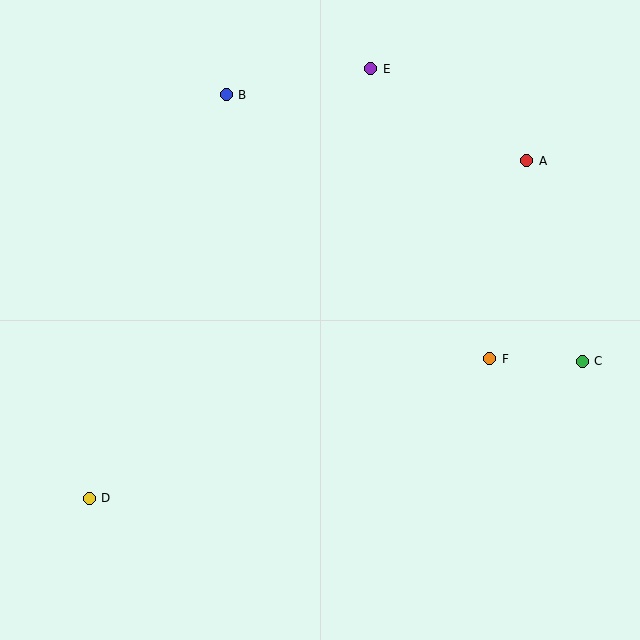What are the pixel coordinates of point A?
Point A is at (527, 161).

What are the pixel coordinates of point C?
Point C is at (582, 361).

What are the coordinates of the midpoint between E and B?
The midpoint between E and B is at (298, 82).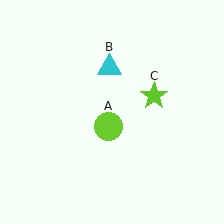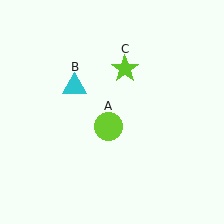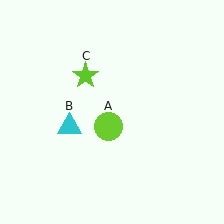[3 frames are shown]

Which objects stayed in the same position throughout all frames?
Lime circle (object A) remained stationary.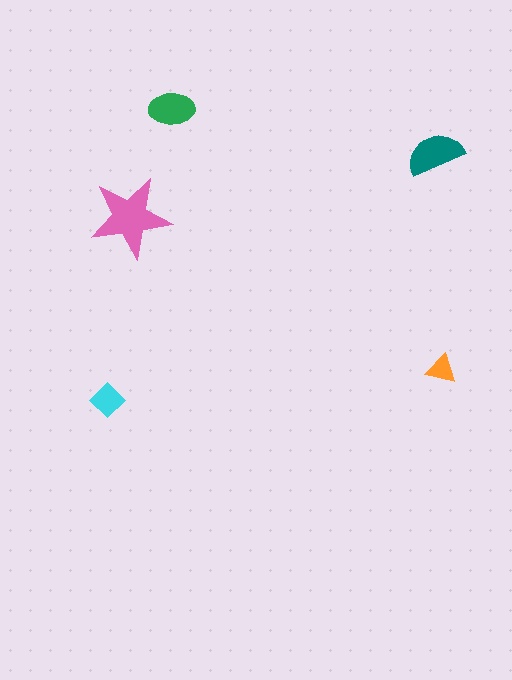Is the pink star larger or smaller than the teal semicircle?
Larger.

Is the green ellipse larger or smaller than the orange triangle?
Larger.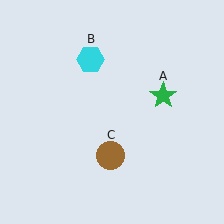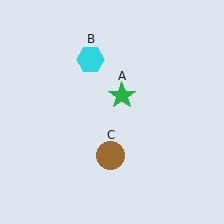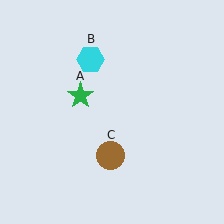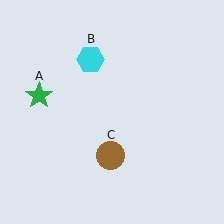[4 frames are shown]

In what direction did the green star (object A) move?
The green star (object A) moved left.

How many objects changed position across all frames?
1 object changed position: green star (object A).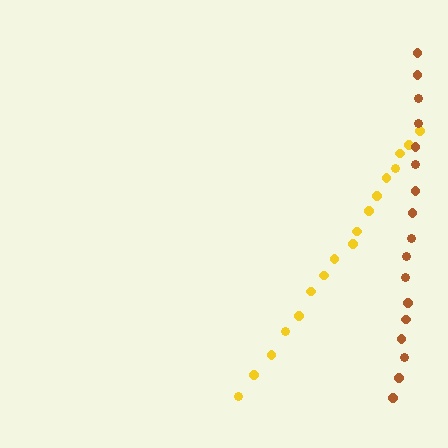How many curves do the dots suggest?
There are 2 distinct paths.